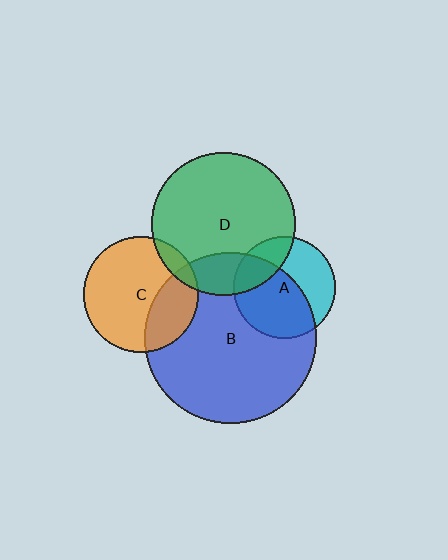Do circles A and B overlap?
Yes.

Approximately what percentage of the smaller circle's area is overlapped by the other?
Approximately 60%.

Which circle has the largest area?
Circle B (blue).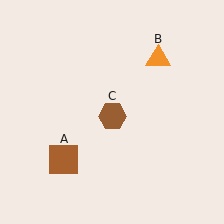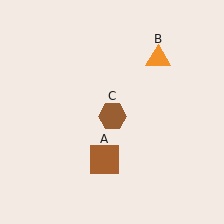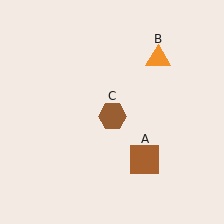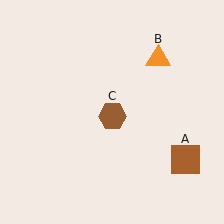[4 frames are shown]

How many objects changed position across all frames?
1 object changed position: brown square (object A).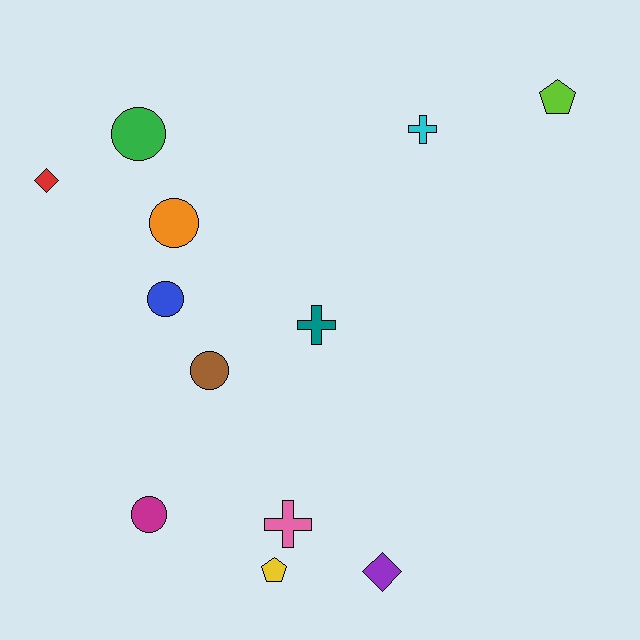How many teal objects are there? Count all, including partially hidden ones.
There is 1 teal object.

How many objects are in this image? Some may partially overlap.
There are 12 objects.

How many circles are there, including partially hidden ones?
There are 5 circles.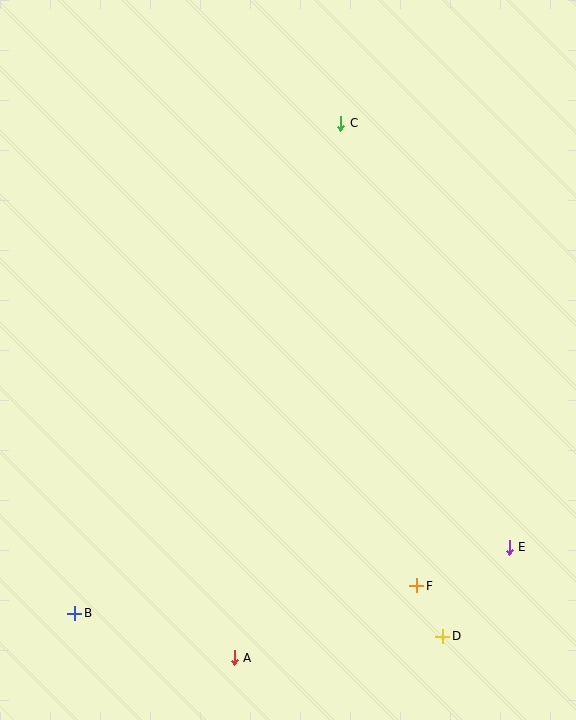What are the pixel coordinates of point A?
Point A is at (234, 658).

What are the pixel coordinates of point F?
Point F is at (417, 586).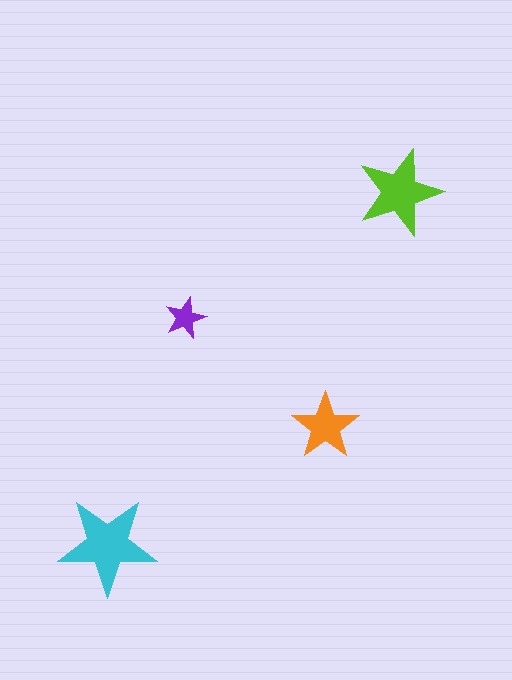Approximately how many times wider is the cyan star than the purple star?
About 2.5 times wider.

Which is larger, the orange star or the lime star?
The lime one.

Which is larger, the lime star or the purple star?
The lime one.